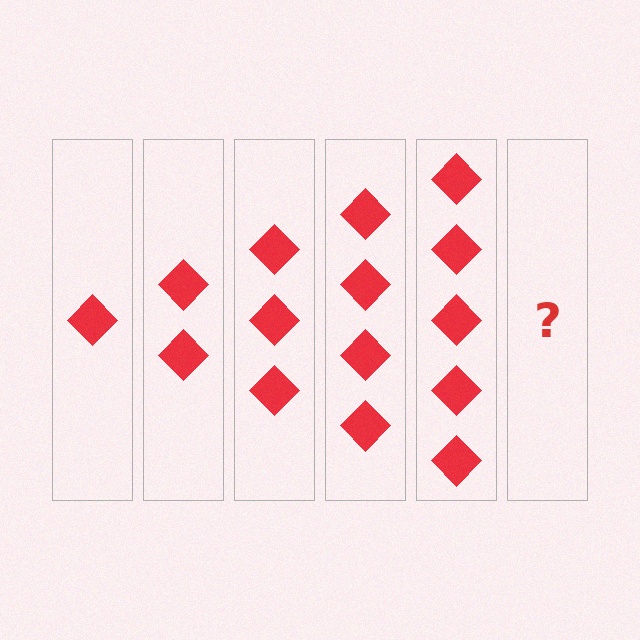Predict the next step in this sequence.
The next step is 6 diamonds.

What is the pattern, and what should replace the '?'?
The pattern is that each step adds one more diamond. The '?' should be 6 diamonds.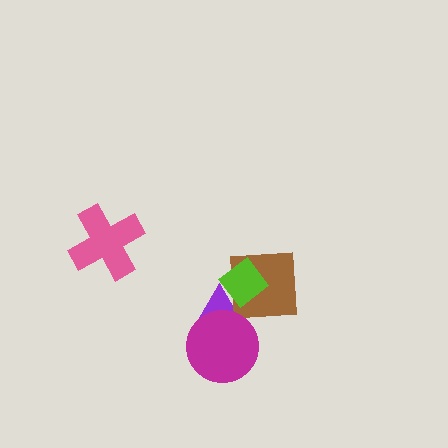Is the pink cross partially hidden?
No, no other shape covers it.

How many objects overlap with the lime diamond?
2 objects overlap with the lime diamond.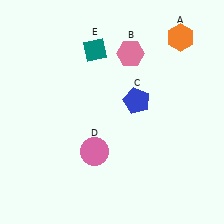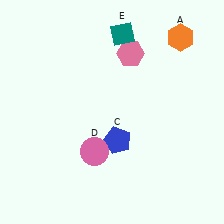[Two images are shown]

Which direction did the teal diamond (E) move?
The teal diamond (E) moved right.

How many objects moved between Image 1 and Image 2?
2 objects moved between the two images.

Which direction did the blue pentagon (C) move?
The blue pentagon (C) moved down.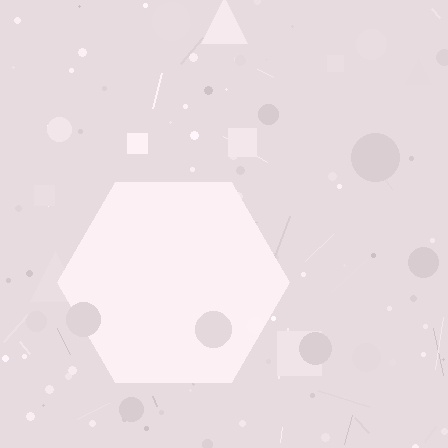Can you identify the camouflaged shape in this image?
The camouflaged shape is a hexagon.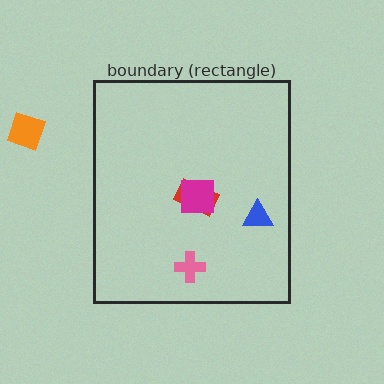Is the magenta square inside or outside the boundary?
Inside.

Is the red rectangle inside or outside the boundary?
Inside.